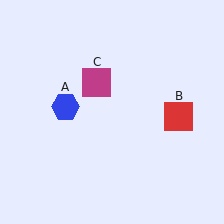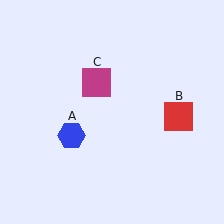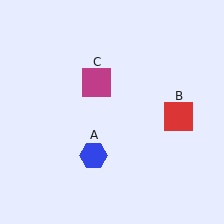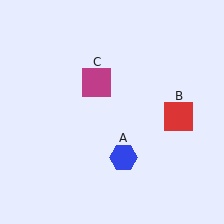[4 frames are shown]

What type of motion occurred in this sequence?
The blue hexagon (object A) rotated counterclockwise around the center of the scene.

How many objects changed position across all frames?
1 object changed position: blue hexagon (object A).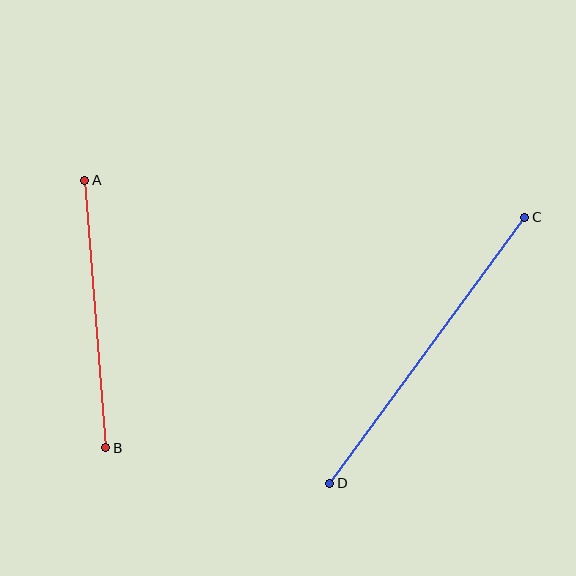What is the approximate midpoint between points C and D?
The midpoint is at approximately (427, 350) pixels.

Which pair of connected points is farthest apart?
Points C and D are farthest apart.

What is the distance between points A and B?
The distance is approximately 268 pixels.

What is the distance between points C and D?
The distance is approximately 330 pixels.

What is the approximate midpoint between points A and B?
The midpoint is at approximately (95, 314) pixels.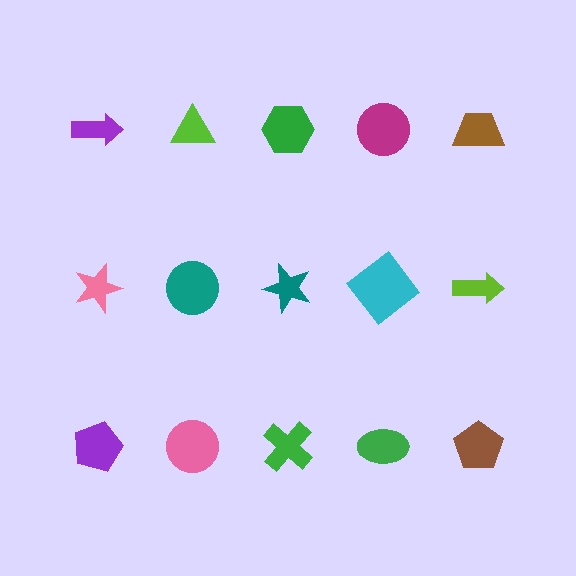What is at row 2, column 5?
A lime arrow.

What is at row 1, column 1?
A purple arrow.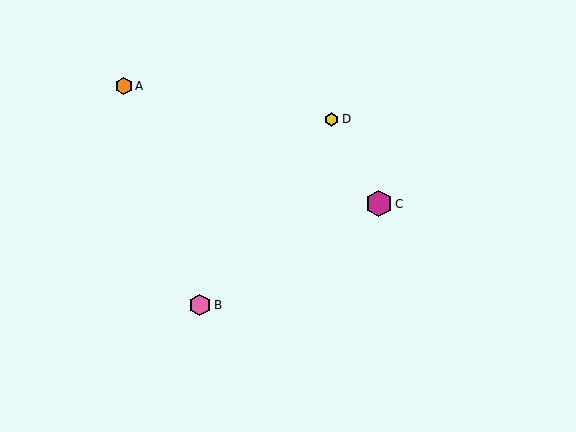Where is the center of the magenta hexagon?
The center of the magenta hexagon is at (379, 204).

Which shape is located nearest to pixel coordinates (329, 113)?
The yellow hexagon (labeled D) at (332, 119) is nearest to that location.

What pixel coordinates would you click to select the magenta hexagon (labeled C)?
Click at (379, 204) to select the magenta hexagon C.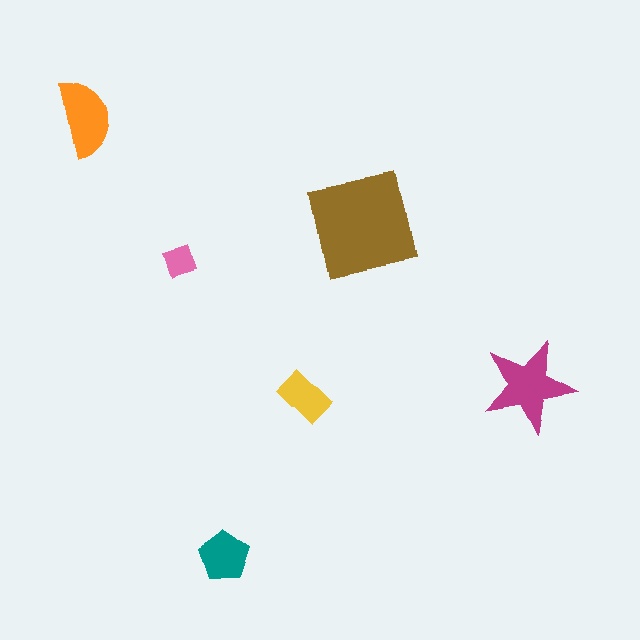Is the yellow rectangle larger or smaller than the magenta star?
Smaller.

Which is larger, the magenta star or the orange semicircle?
The magenta star.